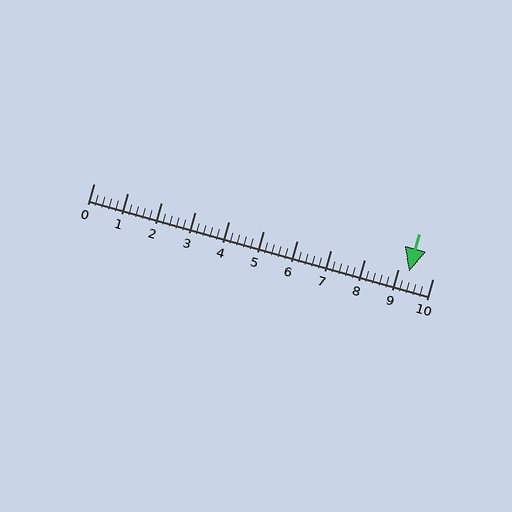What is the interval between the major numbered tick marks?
The major tick marks are spaced 1 units apart.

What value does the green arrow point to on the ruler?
The green arrow points to approximately 9.3.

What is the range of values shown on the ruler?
The ruler shows values from 0 to 10.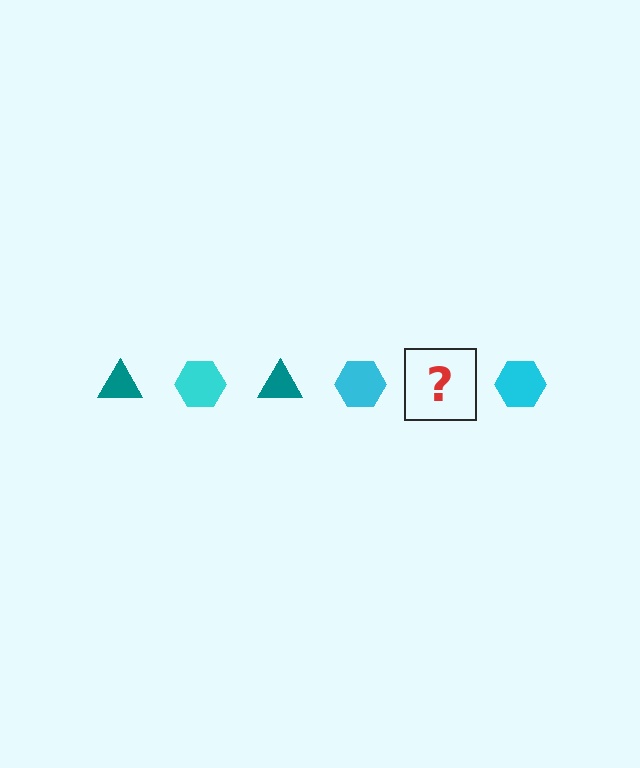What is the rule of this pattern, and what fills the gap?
The rule is that the pattern alternates between teal triangle and cyan hexagon. The gap should be filled with a teal triangle.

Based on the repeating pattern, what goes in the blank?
The blank should be a teal triangle.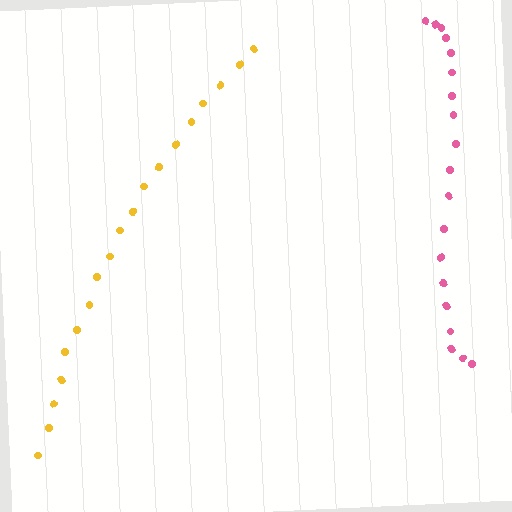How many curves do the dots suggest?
There are 2 distinct paths.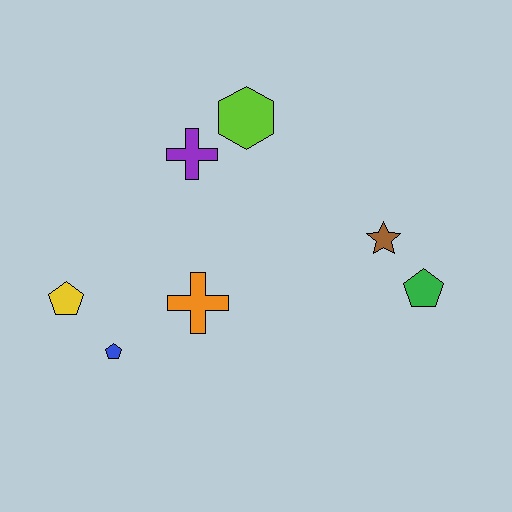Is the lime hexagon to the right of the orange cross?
Yes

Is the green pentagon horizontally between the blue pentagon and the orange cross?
No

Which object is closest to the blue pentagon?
The yellow pentagon is closest to the blue pentagon.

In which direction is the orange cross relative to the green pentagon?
The orange cross is to the left of the green pentagon.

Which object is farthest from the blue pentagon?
The green pentagon is farthest from the blue pentagon.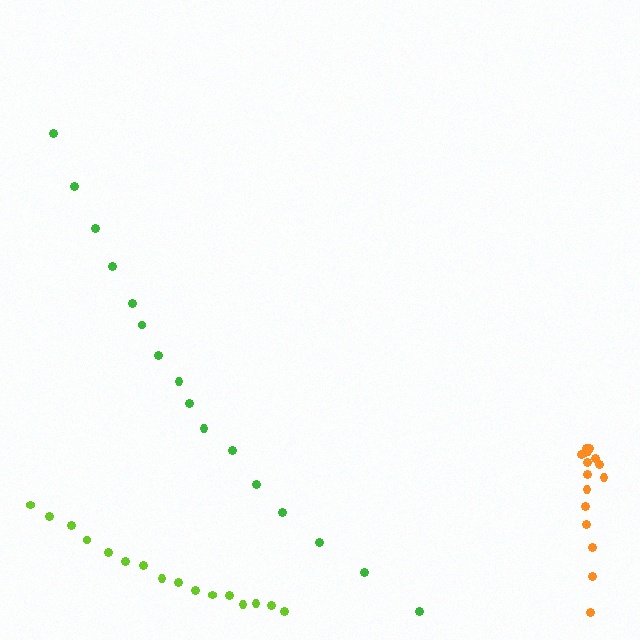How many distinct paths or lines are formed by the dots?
There are 3 distinct paths.